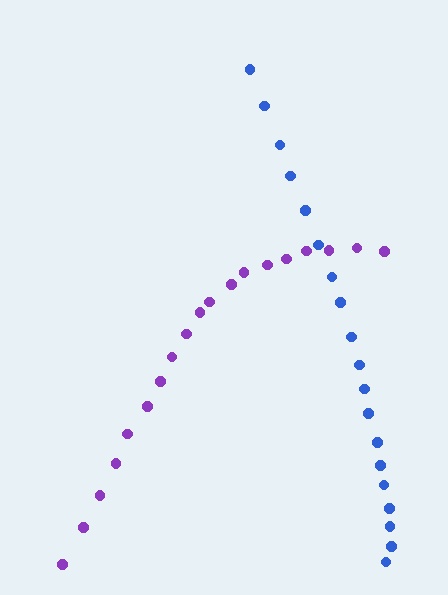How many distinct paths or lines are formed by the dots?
There are 2 distinct paths.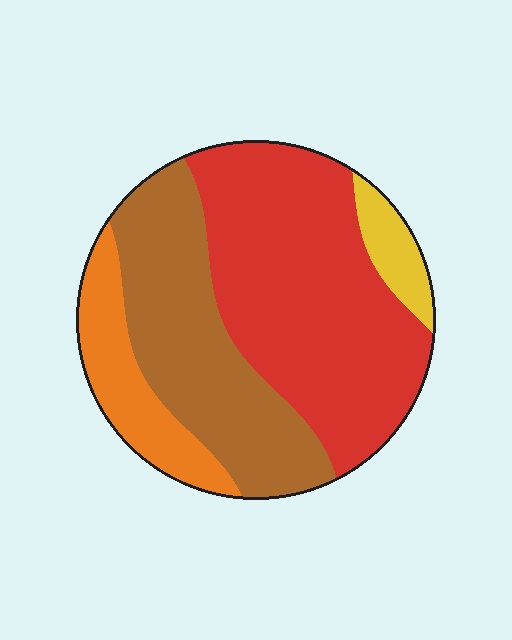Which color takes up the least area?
Yellow, at roughly 5%.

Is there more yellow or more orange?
Orange.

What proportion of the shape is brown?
Brown takes up about one third (1/3) of the shape.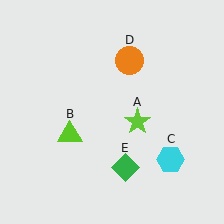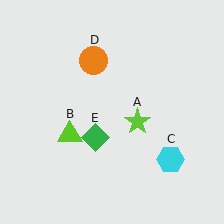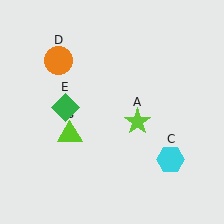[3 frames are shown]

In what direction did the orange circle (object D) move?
The orange circle (object D) moved left.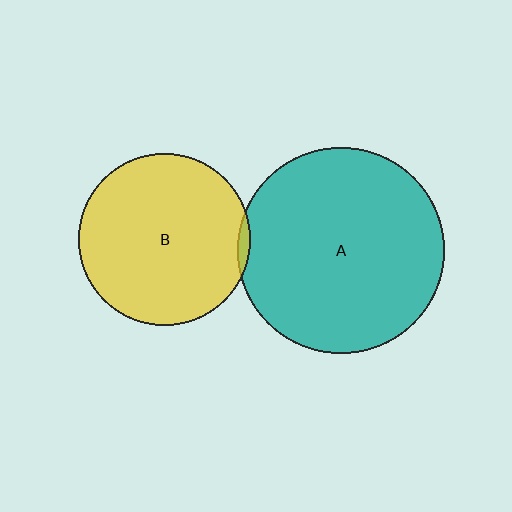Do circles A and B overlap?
Yes.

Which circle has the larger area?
Circle A (teal).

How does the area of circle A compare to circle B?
Approximately 1.4 times.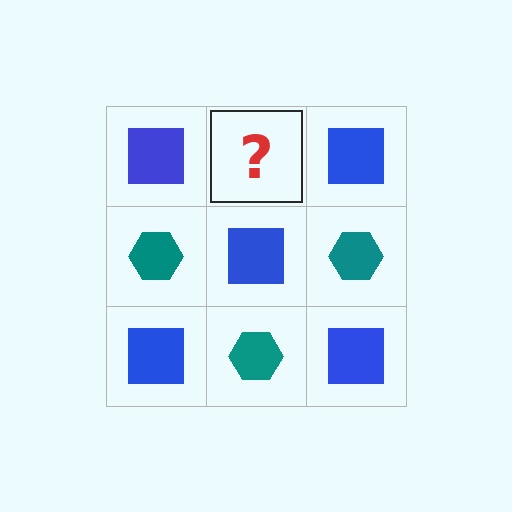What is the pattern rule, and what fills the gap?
The rule is that it alternates blue square and teal hexagon in a checkerboard pattern. The gap should be filled with a teal hexagon.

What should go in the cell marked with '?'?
The missing cell should contain a teal hexagon.